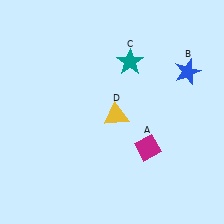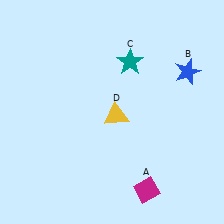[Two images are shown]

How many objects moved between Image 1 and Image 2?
1 object moved between the two images.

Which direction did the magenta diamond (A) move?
The magenta diamond (A) moved down.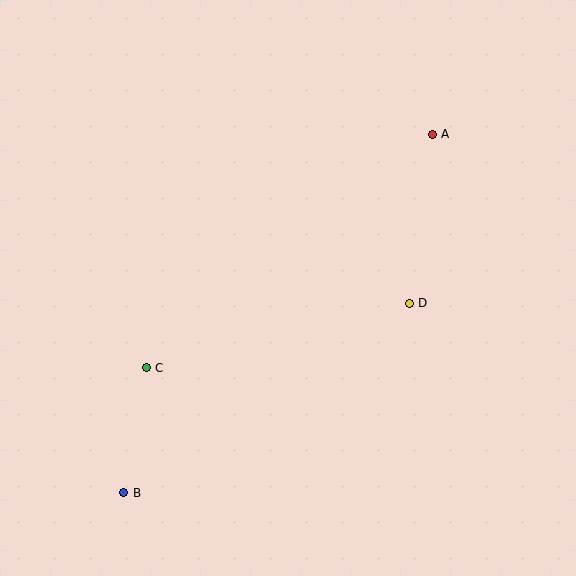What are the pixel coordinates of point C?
Point C is at (146, 368).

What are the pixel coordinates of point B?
Point B is at (124, 493).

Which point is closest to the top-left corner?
Point C is closest to the top-left corner.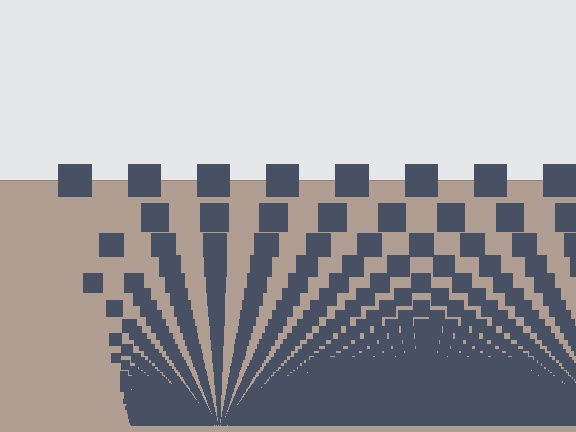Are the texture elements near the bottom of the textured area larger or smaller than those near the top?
Smaller. The gradient is inverted — elements near the bottom are smaller and denser.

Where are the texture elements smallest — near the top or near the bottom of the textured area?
Near the bottom.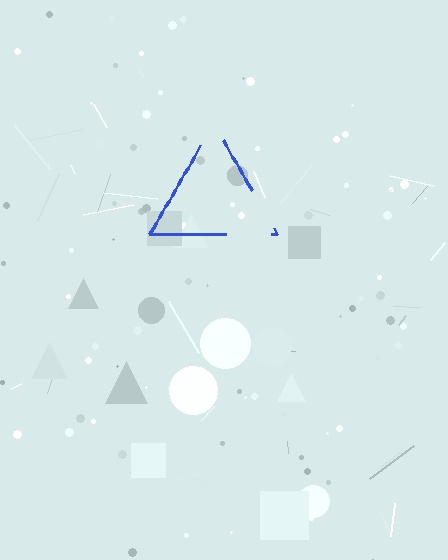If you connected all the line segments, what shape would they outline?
They would outline a triangle.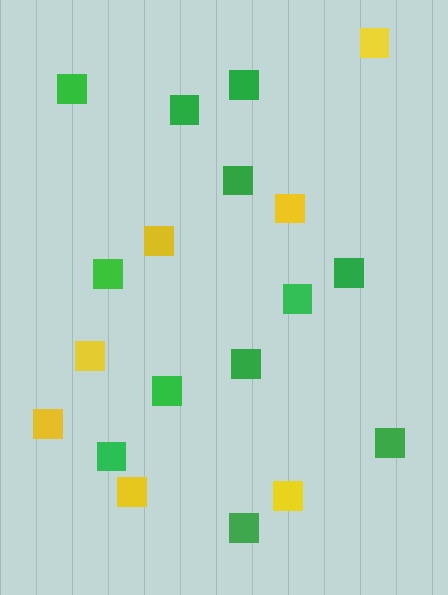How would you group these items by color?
There are 2 groups: one group of green squares (12) and one group of yellow squares (7).